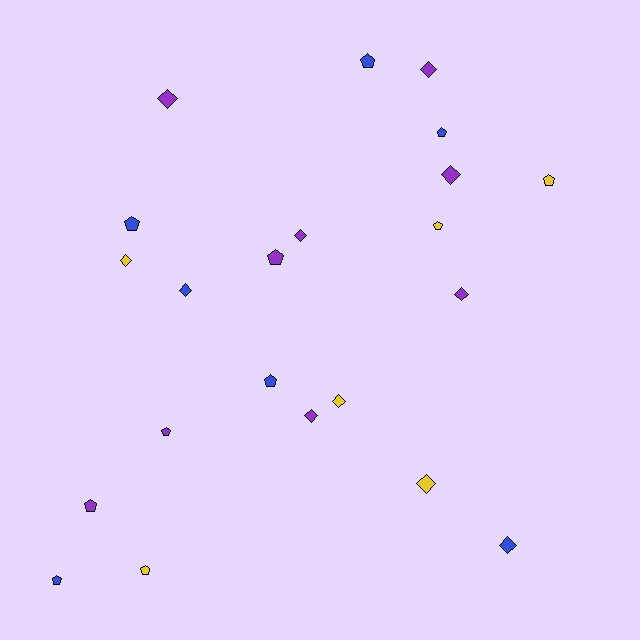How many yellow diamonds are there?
There are 3 yellow diamonds.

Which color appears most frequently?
Purple, with 9 objects.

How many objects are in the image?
There are 22 objects.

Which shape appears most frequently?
Pentagon, with 11 objects.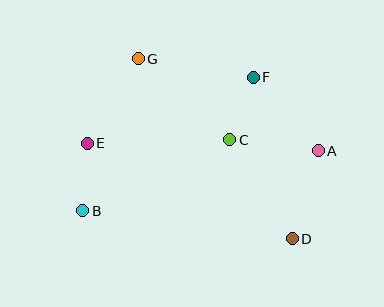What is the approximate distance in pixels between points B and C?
The distance between B and C is approximately 163 pixels.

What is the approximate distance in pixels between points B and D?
The distance between B and D is approximately 211 pixels.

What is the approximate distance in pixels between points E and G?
The distance between E and G is approximately 99 pixels.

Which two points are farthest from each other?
Points A and B are farthest from each other.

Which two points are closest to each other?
Points C and F are closest to each other.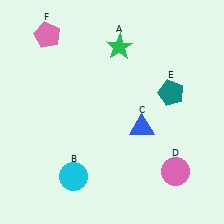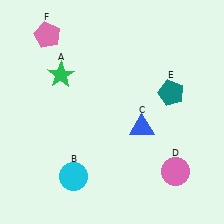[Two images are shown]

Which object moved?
The green star (A) moved left.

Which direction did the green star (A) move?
The green star (A) moved left.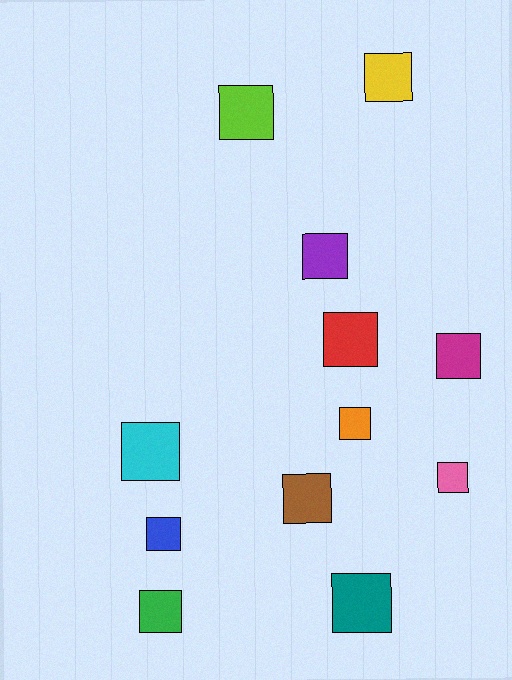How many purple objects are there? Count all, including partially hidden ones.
There is 1 purple object.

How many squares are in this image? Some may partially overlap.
There are 12 squares.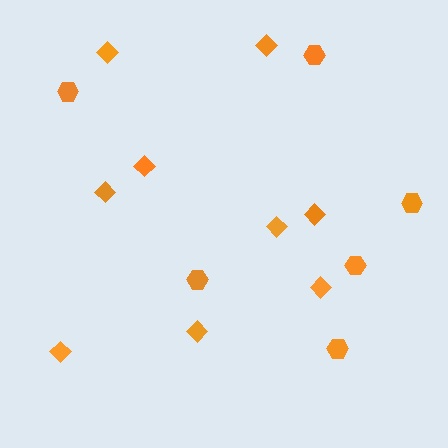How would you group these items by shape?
There are 2 groups: one group of hexagons (6) and one group of diamonds (9).